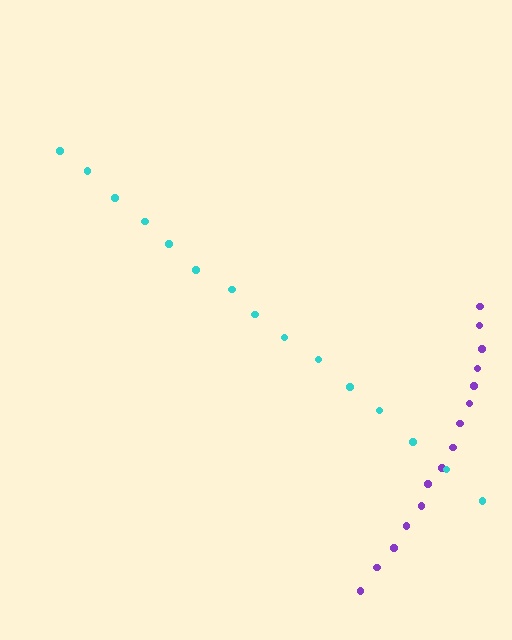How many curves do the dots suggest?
There are 2 distinct paths.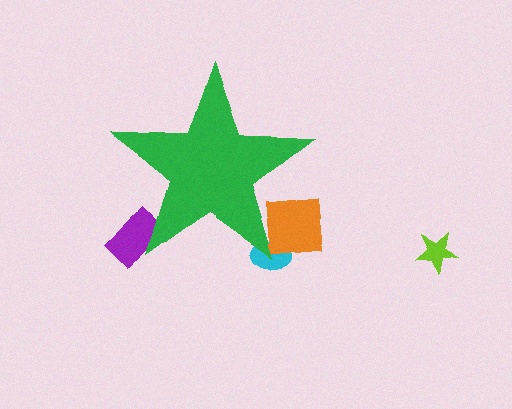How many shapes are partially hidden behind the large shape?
3 shapes are partially hidden.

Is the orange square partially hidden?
Yes, the orange square is partially hidden behind the green star.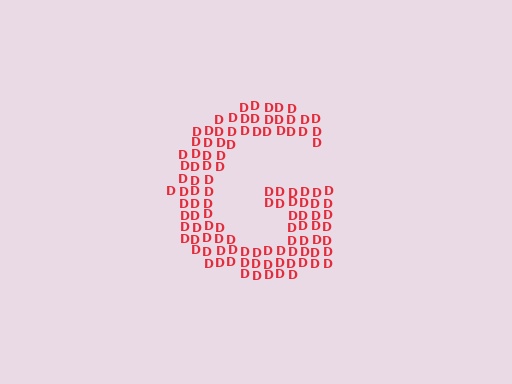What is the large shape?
The large shape is the letter G.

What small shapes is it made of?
It is made of small letter D's.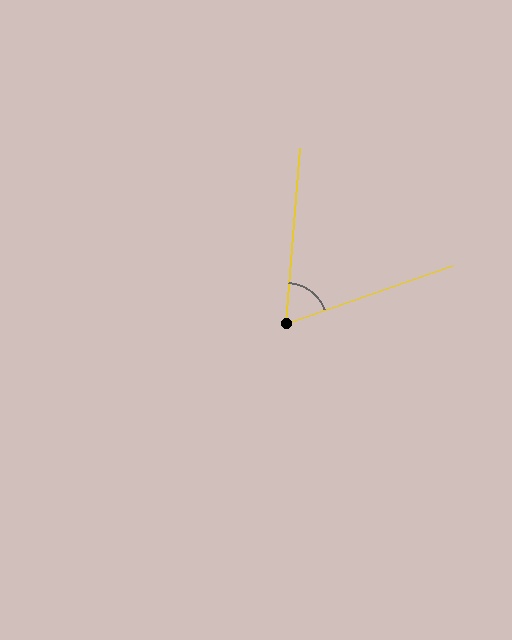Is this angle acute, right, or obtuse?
It is acute.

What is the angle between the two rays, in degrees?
Approximately 66 degrees.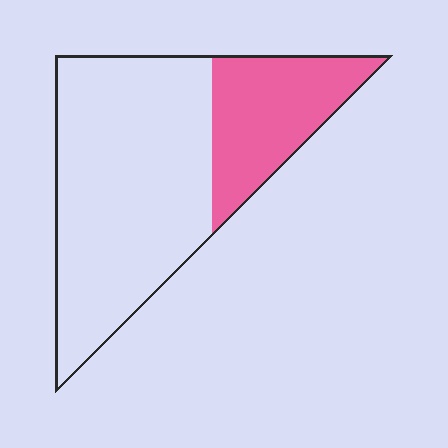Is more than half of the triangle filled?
No.